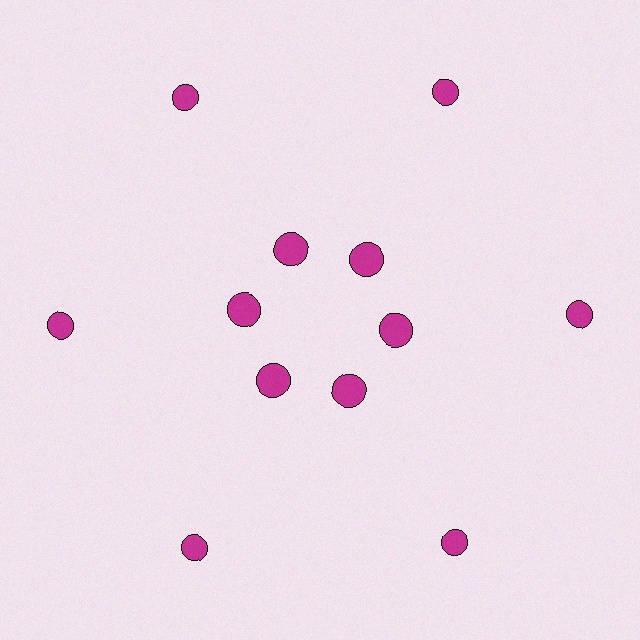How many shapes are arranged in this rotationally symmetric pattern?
There are 12 shapes, arranged in 6 groups of 2.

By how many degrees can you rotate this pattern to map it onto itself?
The pattern maps onto itself every 60 degrees of rotation.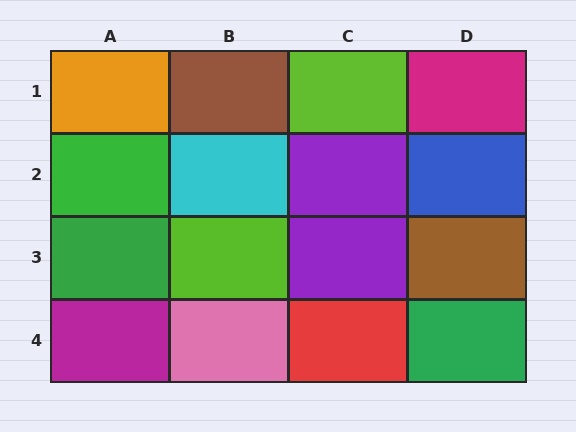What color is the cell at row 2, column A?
Green.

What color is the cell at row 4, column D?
Green.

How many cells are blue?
1 cell is blue.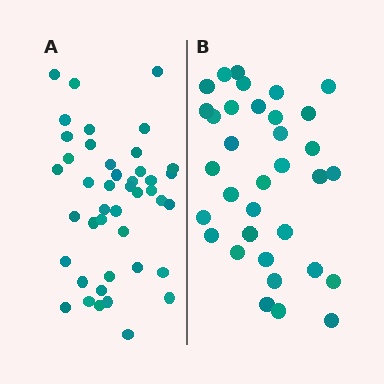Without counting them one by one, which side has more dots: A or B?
Region A (the left region) has more dots.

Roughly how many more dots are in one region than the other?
Region A has roughly 8 or so more dots than region B.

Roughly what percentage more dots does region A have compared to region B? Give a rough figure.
About 25% more.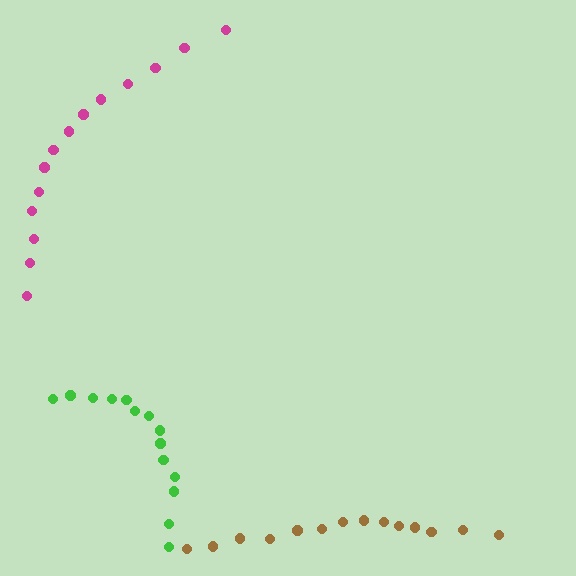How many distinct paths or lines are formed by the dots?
There are 3 distinct paths.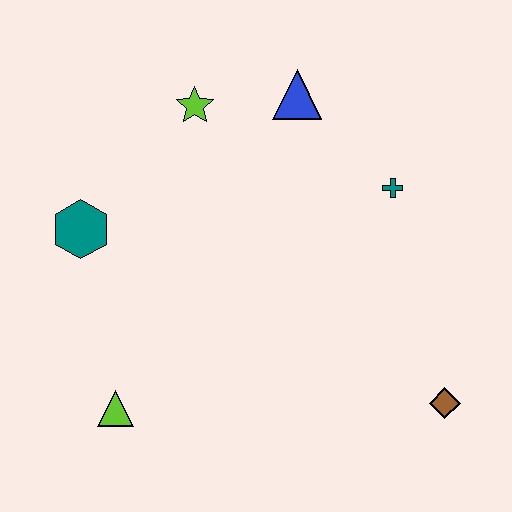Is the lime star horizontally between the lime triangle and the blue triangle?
Yes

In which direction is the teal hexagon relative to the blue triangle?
The teal hexagon is to the left of the blue triangle.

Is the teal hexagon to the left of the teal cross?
Yes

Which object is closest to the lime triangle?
The teal hexagon is closest to the lime triangle.